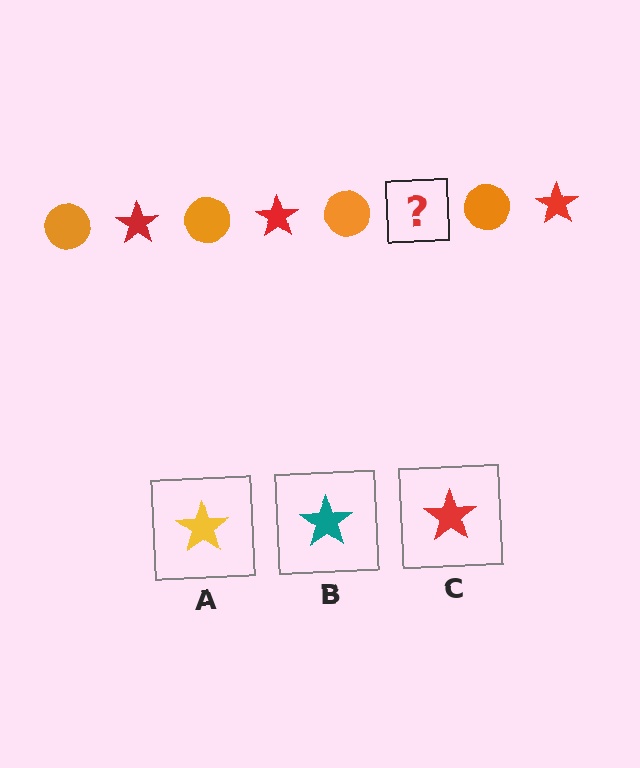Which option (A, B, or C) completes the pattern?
C.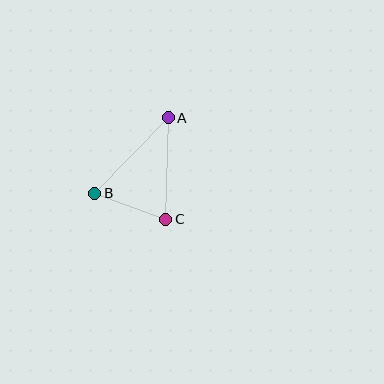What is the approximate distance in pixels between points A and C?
The distance between A and C is approximately 101 pixels.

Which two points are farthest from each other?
Points A and B are farthest from each other.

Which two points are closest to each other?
Points B and C are closest to each other.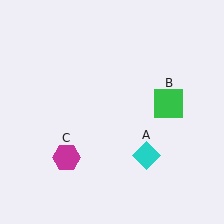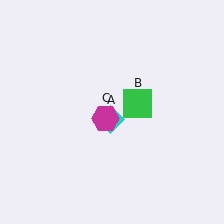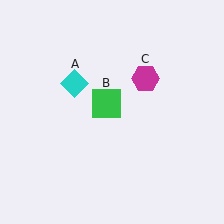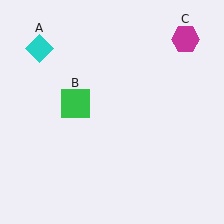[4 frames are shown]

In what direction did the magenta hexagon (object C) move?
The magenta hexagon (object C) moved up and to the right.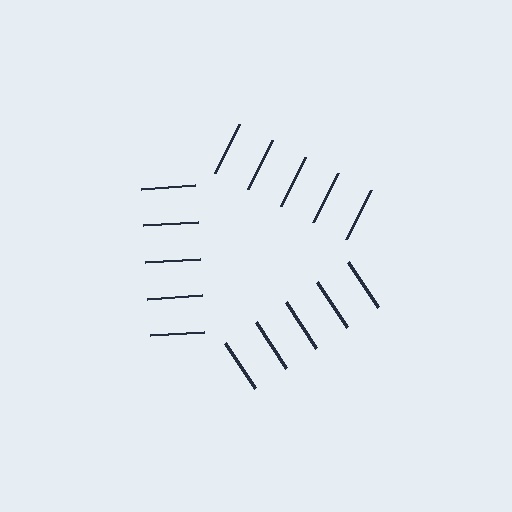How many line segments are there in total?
15 — 5 along each of the 3 edges.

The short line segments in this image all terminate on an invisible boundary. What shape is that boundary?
An illusory triangle — the line segments terminate on its edges but no continuous stroke is drawn.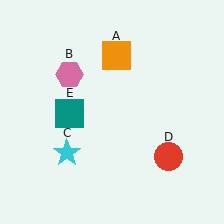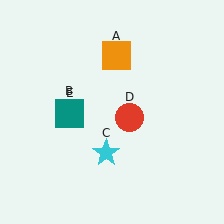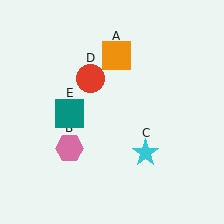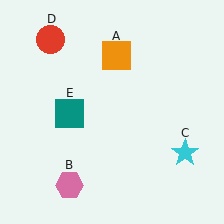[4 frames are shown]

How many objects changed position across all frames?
3 objects changed position: pink hexagon (object B), cyan star (object C), red circle (object D).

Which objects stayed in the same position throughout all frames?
Orange square (object A) and teal square (object E) remained stationary.